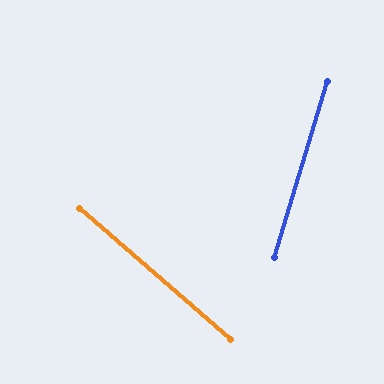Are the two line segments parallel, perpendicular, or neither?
Neither parallel nor perpendicular — they differ by about 66°.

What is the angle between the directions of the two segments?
Approximately 66 degrees.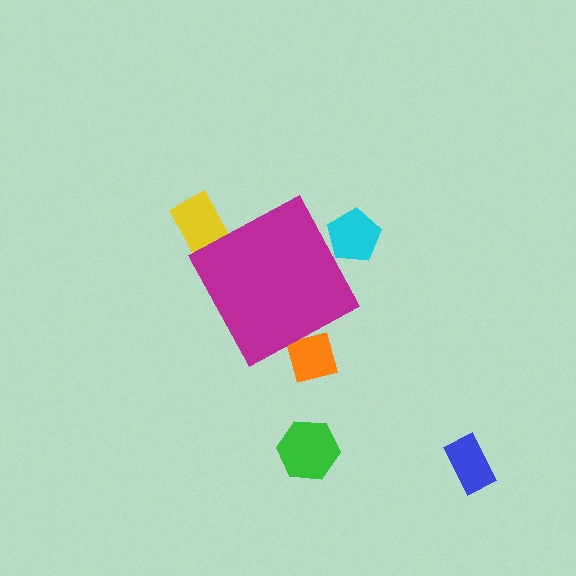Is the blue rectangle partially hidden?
No, the blue rectangle is fully visible.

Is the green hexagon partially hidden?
No, the green hexagon is fully visible.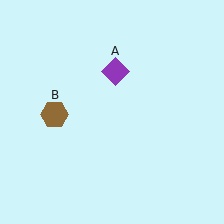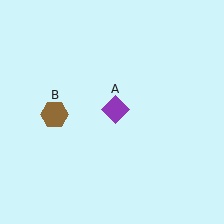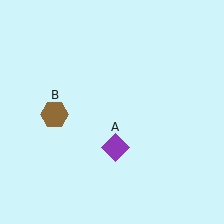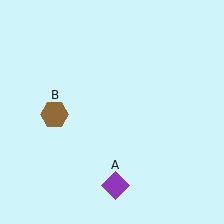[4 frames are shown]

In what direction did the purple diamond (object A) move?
The purple diamond (object A) moved down.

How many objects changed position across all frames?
1 object changed position: purple diamond (object A).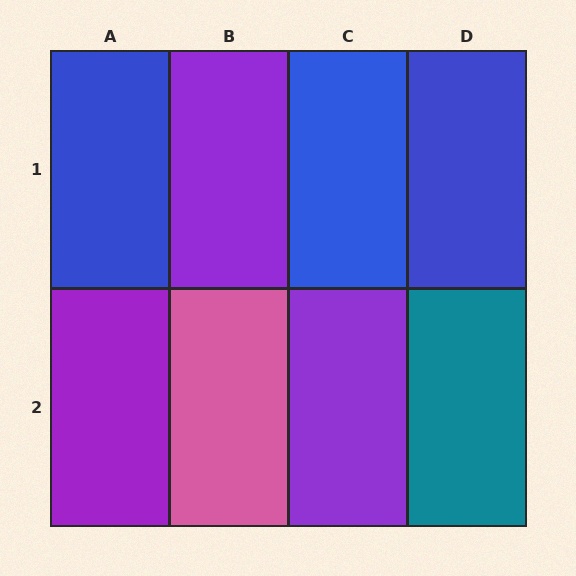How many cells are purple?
3 cells are purple.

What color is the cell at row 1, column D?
Blue.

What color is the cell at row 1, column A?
Blue.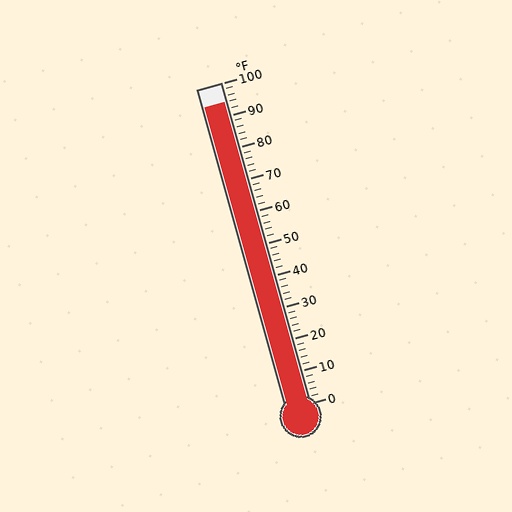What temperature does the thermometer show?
The thermometer shows approximately 94°F.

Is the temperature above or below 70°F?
The temperature is above 70°F.